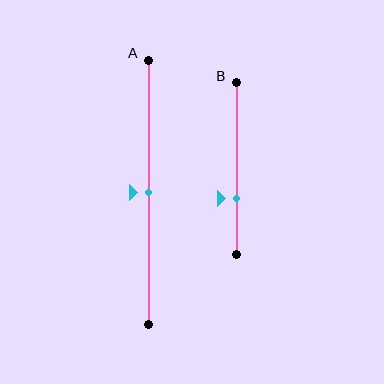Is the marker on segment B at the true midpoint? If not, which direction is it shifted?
No, the marker on segment B is shifted downward by about 17% of the segment length.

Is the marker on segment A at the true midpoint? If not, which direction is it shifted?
Yes, the marker on segment A is at the true midpoint.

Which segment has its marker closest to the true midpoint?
Segment A has its marker closest to the true midpoint.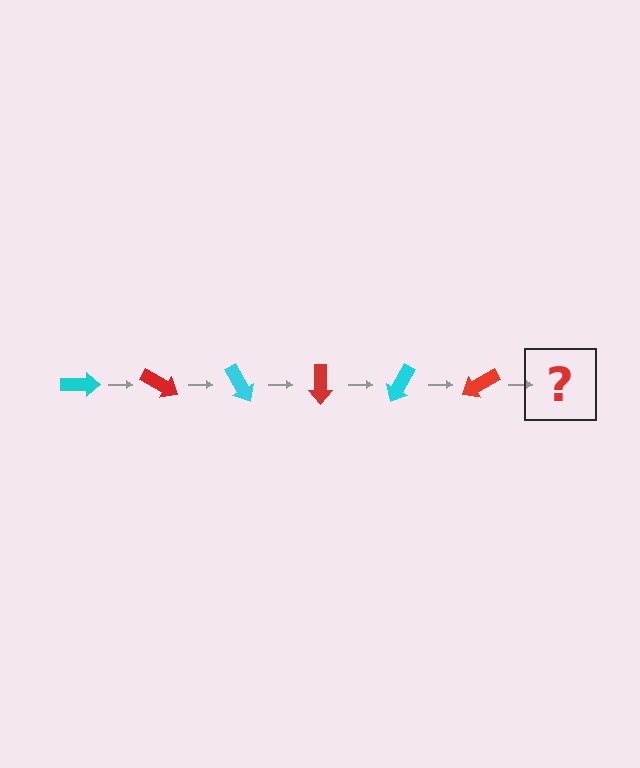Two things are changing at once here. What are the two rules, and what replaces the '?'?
The two rules are that it rotates 30 degrees each step and the color cycles through cyan and red. The '?' should be a cyan arrow, rotated 180 degrees from the start.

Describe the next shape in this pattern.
It should be a cyan arrow, rotated 180 degrees from the start.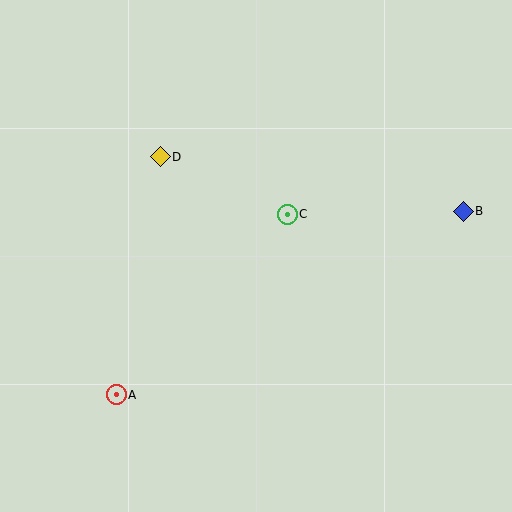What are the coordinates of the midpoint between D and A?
The midpoint between D and A is at (138, 276).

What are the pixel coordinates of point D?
Point D is at (160, 157).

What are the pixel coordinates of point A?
Point A is at (116, 395).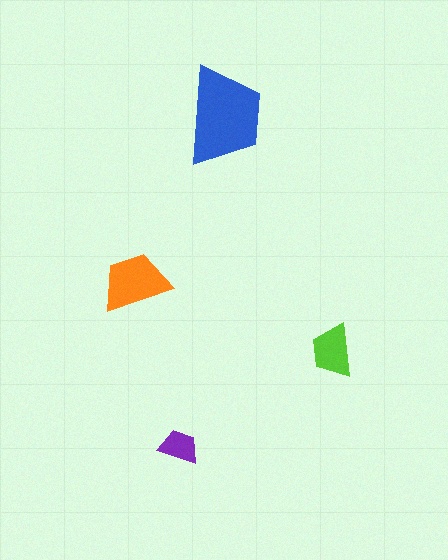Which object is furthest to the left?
The orange trapezoid is leftmost.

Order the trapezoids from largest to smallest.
the blue one, the orange one, the lime one, the purple one.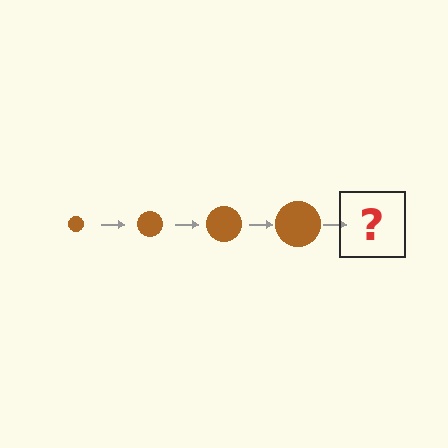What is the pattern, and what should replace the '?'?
The pattern is that the circle gets progressively larger each step. The '?' should be a brown circle, larger than the previous one.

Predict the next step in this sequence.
The next step is a brown circle, larger than the previous one.